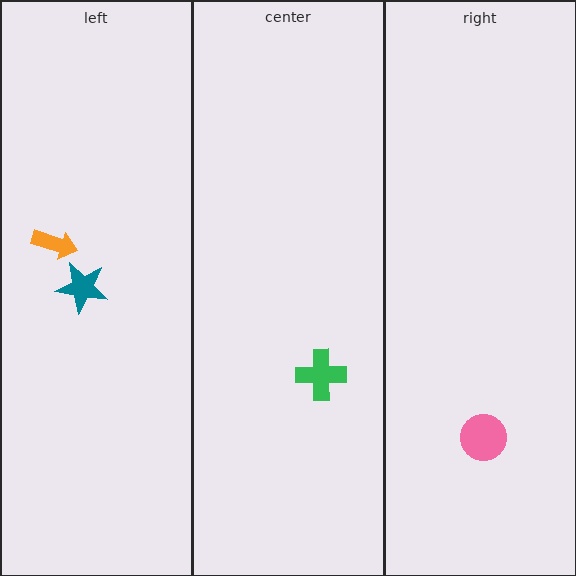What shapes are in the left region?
The teal star, the orange arrow.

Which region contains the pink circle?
The right region.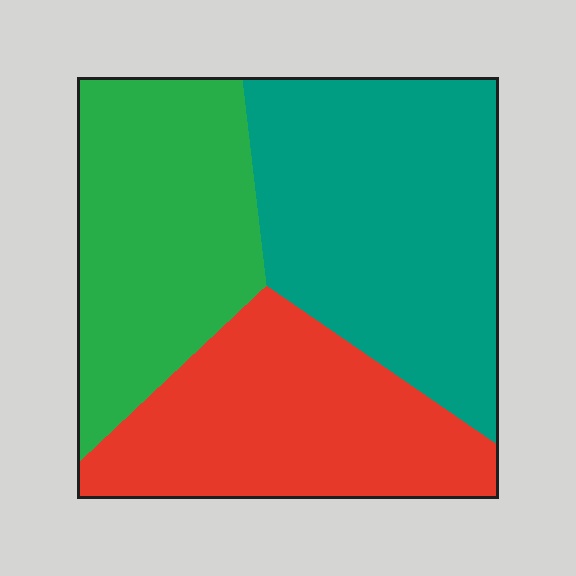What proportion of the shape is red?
Red takes up between a sixth and a third of the shape.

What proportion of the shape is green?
Green covers 30% of the shape.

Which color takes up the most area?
Teal, at roughly 40%.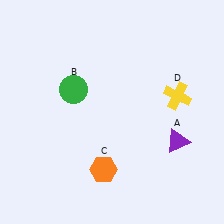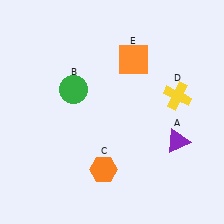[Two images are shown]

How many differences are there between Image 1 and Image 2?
There is 1 difference between the two images.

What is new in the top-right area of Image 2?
An orange square (E) was added in the top-right area of Image 2.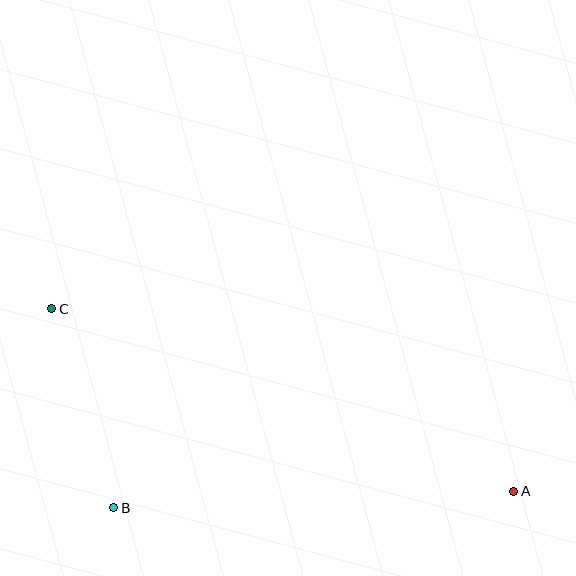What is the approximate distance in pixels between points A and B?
The distance between A and B is approximately 401 pixels.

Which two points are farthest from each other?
Points A and C are farthest from each other.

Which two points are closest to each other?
Points B and C are closest to each other.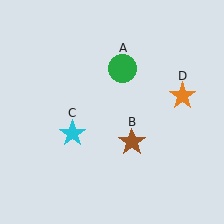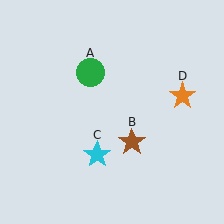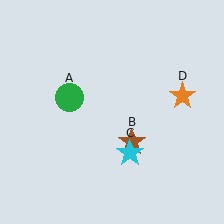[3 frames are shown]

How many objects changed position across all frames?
2 objects changed position: green circle (object A), cyan star (object C).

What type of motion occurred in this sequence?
The green circle (object A), cyan star (object C) rotated counterclockwise around the center of the scene.